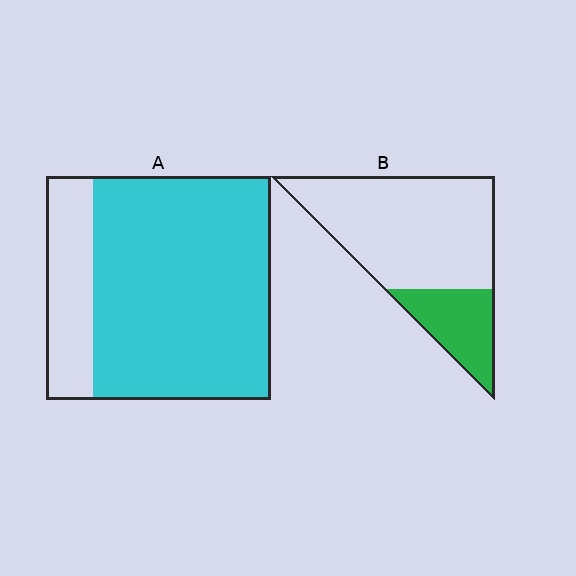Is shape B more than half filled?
No.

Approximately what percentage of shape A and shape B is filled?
A is approximately 80% and B is approximately 25%.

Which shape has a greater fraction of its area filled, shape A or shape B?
Shape A.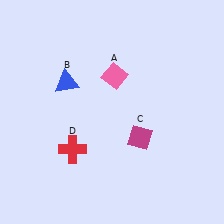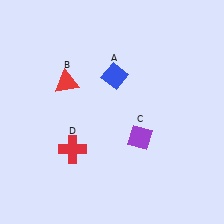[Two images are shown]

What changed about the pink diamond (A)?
In Image 1, A is pink. In Image 2, it changed to blue.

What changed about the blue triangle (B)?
In Image 1, B is blue. In Image 2, it changed to red.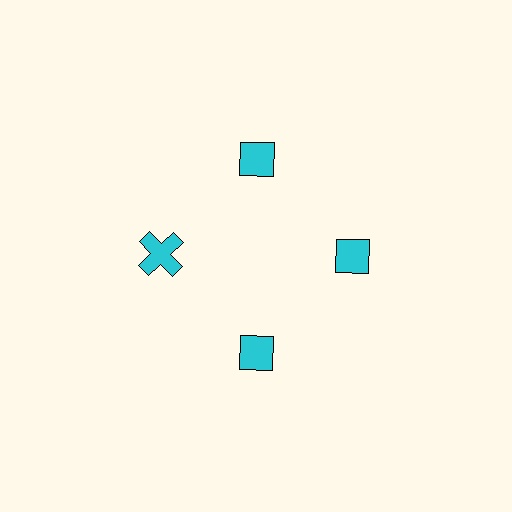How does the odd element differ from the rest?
It has a different shape: cross instead of diamond.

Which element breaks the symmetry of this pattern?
The cyan cross at roughly the 9 o'clock position breaks the symmetry. All other shapes are cyan diamonds.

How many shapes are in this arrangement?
There are 4 shapes arranged in a ring pattern.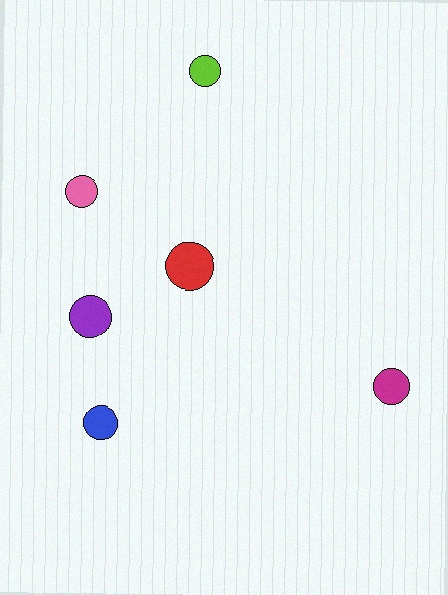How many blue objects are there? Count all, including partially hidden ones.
There is 1 blue object.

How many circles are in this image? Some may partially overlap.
There are 6 circles.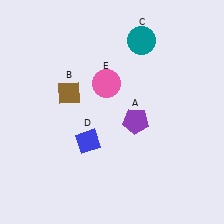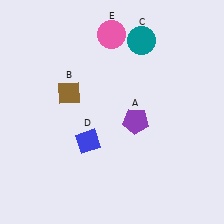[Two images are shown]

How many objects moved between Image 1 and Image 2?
1 object moved between the two images.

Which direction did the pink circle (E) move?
The pink circle (E) moved up.